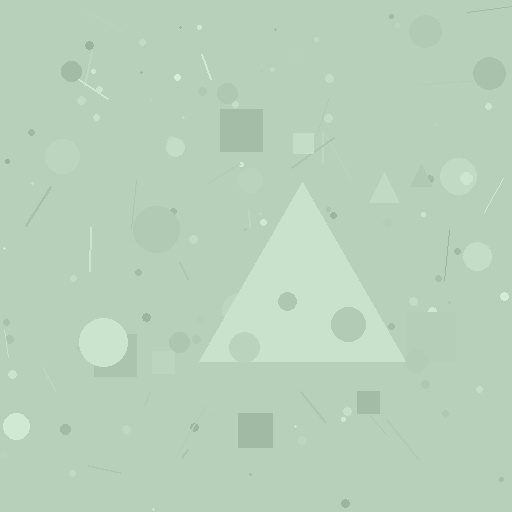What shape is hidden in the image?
A triangle is hidden in the image.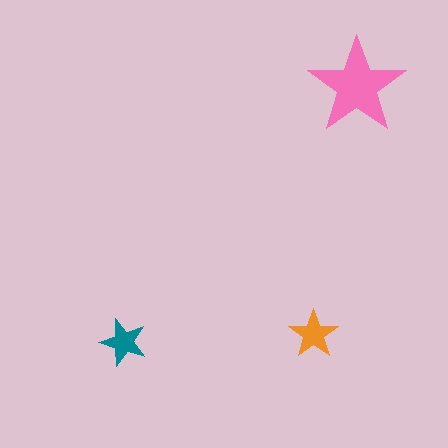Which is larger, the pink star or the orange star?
The pink one.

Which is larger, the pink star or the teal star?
The pink one.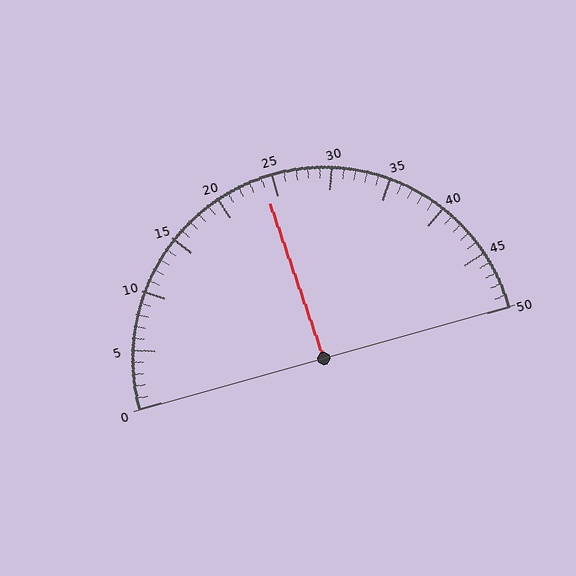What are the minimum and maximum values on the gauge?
The gauge ranges from 0 to 50.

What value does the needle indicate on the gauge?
The needle indicates approximately 24.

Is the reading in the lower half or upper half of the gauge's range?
The reading is in the lower half of the range (0 to 50).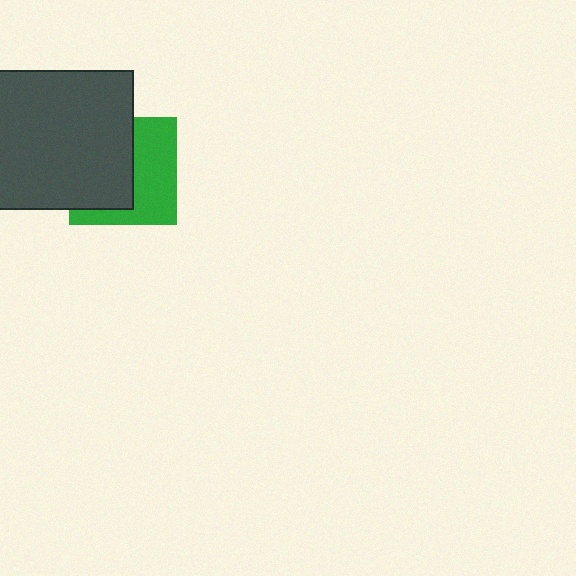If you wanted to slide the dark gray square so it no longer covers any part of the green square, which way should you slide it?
Slide it left — that is the most direct way to separate the two shapes.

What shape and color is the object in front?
The object in front is a dark gray square.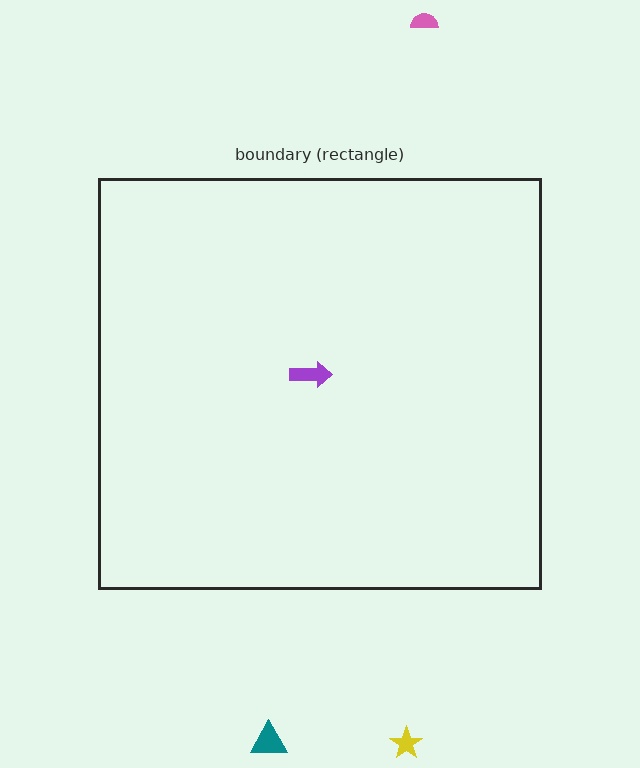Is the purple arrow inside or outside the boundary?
Inside.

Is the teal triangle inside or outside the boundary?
Outside.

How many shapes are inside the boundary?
1 inside, 3 outside.